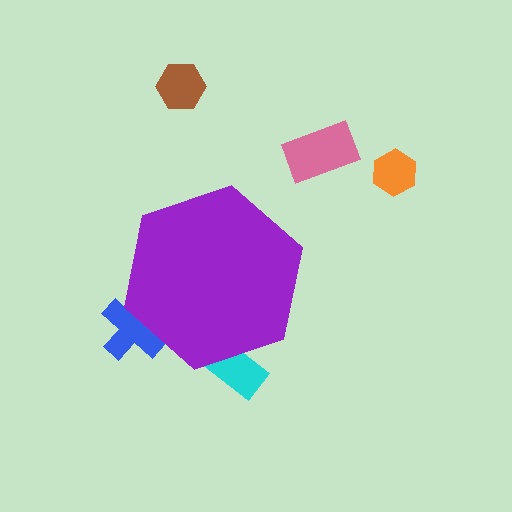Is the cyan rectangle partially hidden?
Yes, the cyan rectangle is partially hidden behind the purple hexagon.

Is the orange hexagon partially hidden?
No, the orange hexagon is fully visible.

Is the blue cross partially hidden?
Yes, the blue cross is partially hidden behind the purple hexagon.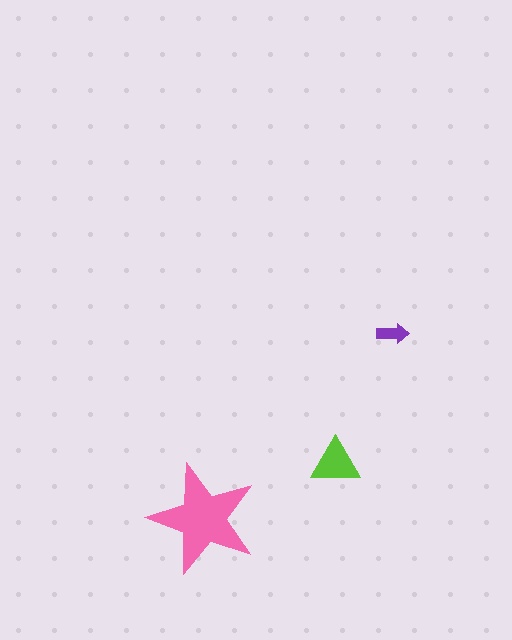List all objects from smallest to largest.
The purple arrow, the lime triangle, the pink star.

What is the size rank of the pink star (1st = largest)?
1st.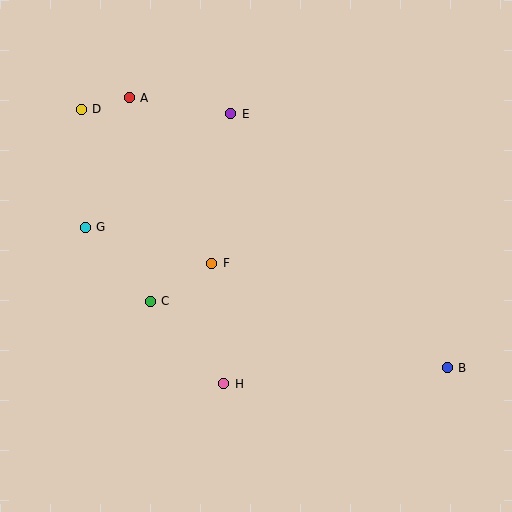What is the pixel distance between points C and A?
The distance between C and A is 204 pixels.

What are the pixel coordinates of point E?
Point E is at (231, 114).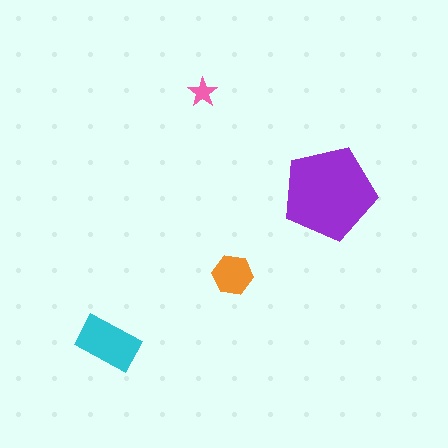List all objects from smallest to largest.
The pink star, the orange hexagon, the cyan rectangle, the purple pentagon.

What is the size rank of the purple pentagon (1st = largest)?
1st.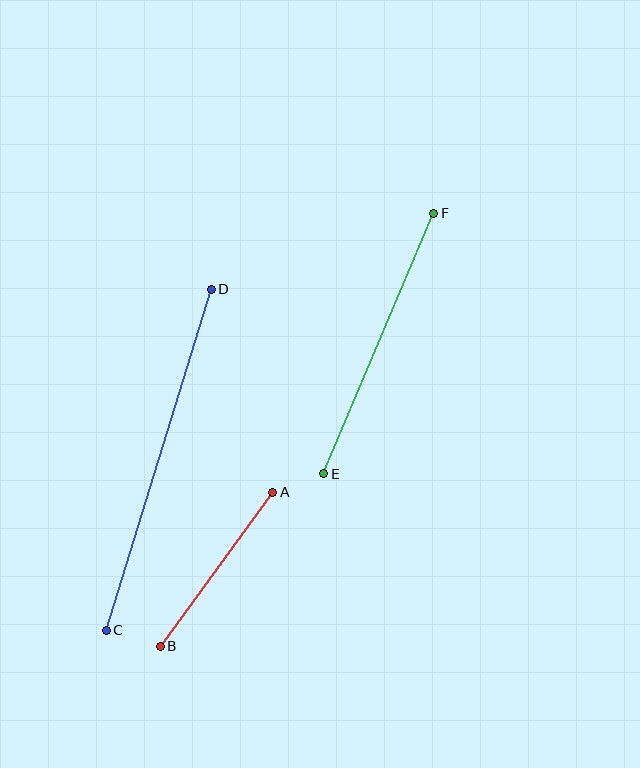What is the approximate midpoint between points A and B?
The midpoint is at approximately (217, 569) pixels.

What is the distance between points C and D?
The distance is approximately 357 pixels.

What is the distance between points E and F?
The distance is approximately 283 pixels.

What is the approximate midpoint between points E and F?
The midpoint is at approximately (379, 343) pixels.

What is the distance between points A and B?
The distance is approximately 190 pixels.